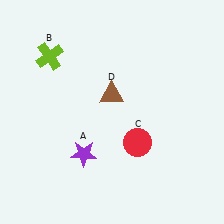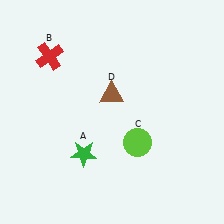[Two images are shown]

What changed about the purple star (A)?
In Image 1, A is purple. In Image 2, it changed to green.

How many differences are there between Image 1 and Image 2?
There are 3 differences between the two images.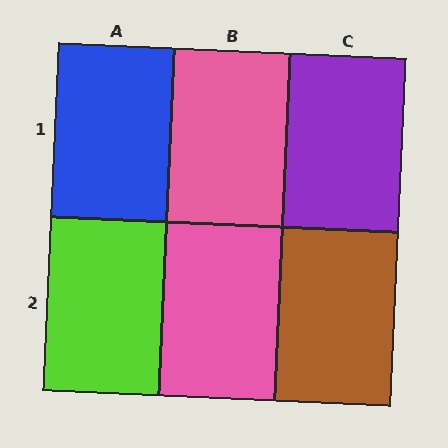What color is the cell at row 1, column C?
Purple.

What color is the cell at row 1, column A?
Blue.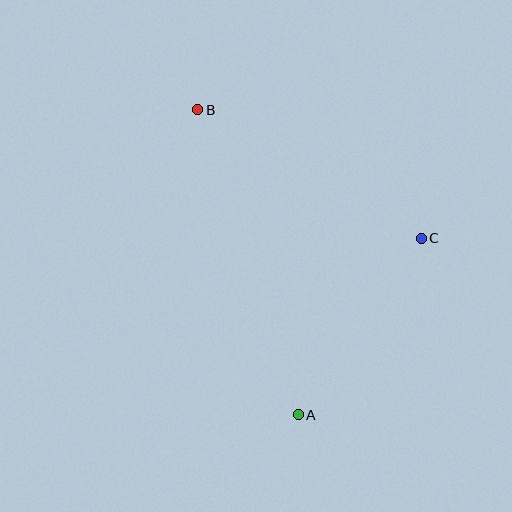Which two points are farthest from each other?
Points A and B are farthest from each other.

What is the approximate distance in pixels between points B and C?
The distance between B and C is approximately 258 pixels.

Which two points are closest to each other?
Points A and C are closest to each other.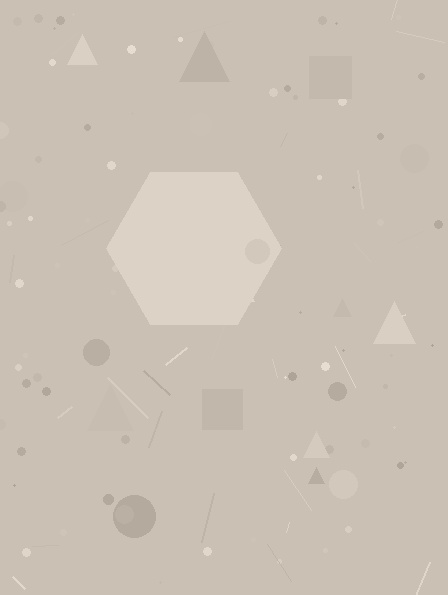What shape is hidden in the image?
A hexagon is hidden in the image.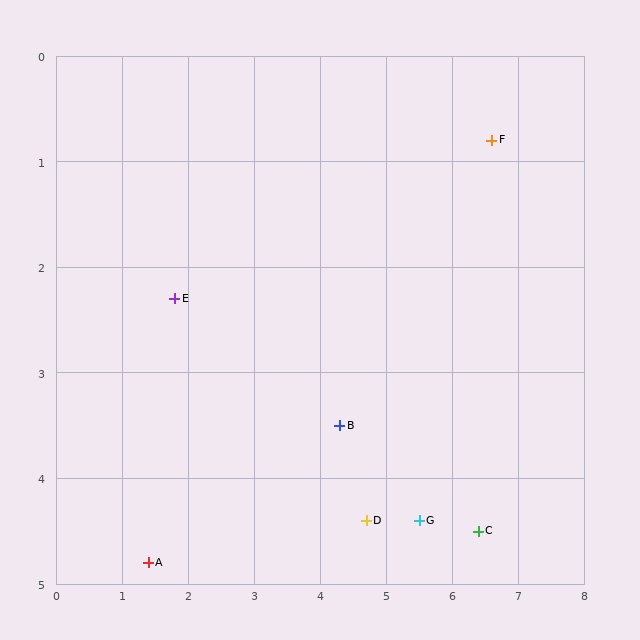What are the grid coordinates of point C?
Point C is at approximately (6.4, 4.5).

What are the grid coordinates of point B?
Point B is at approximately (4.3, 3.5).